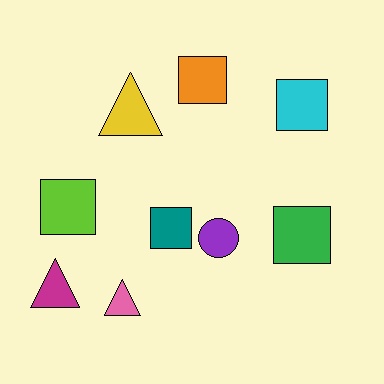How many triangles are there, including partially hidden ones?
There are 3 triangles.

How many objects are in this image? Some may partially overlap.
There are 9 objects.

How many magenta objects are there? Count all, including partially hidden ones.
There is 1 magenta object.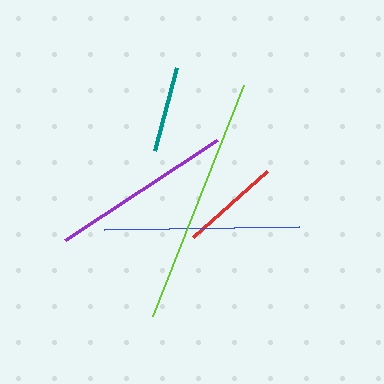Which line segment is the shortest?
The teal line is the shortest at approximately 85 pixels.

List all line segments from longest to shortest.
From longest to shortest: lime, blue, purple, red, teal.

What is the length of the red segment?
The red segment is approximately 99 pixels long.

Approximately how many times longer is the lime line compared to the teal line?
The lime line is approximately 2.9 times the length of the teal line.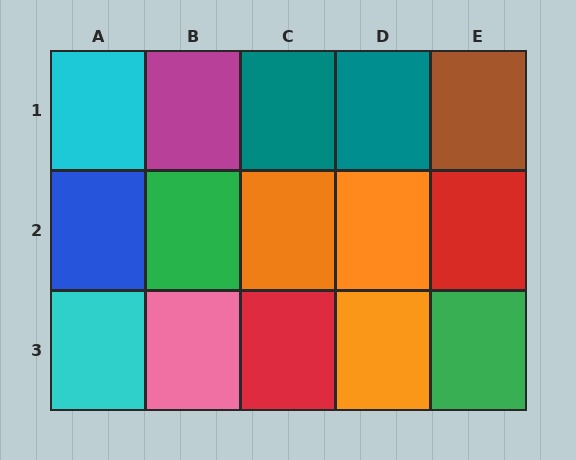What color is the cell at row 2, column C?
Orange.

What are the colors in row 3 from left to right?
Cyan, pink, red, orange, green.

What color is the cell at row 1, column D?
Teal.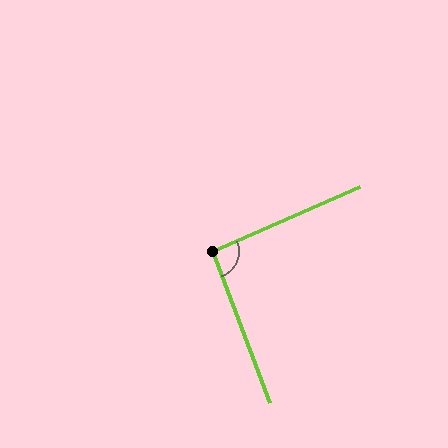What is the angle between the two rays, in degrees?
Approximately 93 degrees.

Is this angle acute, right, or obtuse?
It is approximately a right angle.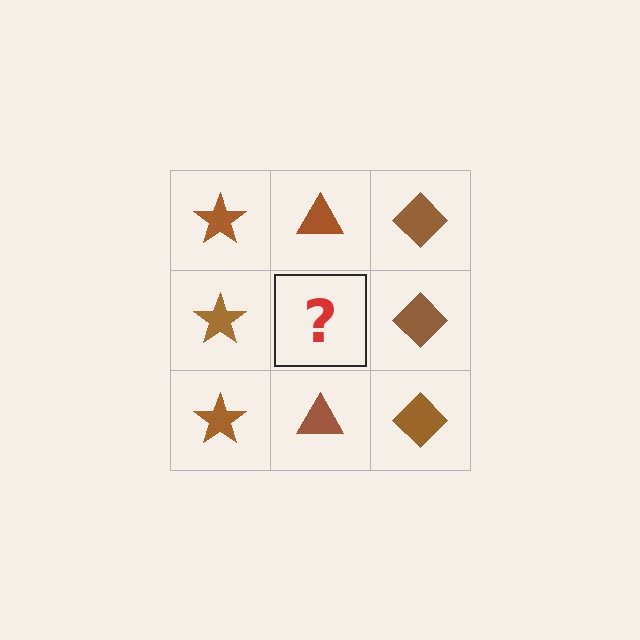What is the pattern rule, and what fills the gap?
The rule is that each column has a consistent shape. The gap should be filled with a brown triangle.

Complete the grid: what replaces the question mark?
The question mark should be replaced with a brown triangle.